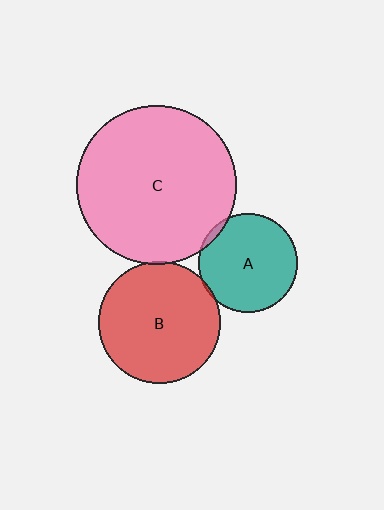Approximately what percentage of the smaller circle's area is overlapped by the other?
Approximately 5%.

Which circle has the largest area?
Circle C (pink).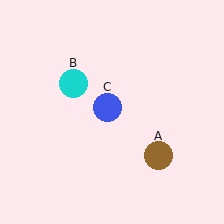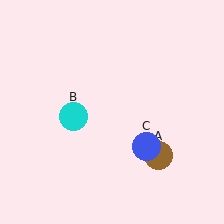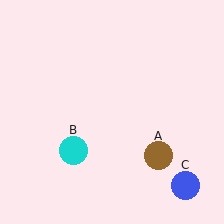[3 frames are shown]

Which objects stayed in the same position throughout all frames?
Brown circle (object A) remained stationary.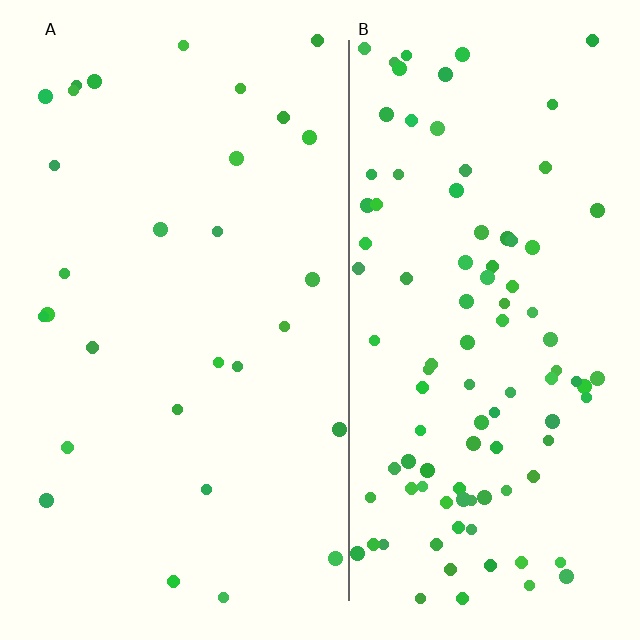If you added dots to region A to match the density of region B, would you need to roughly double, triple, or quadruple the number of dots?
Approximately triple.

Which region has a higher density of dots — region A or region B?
B (the right).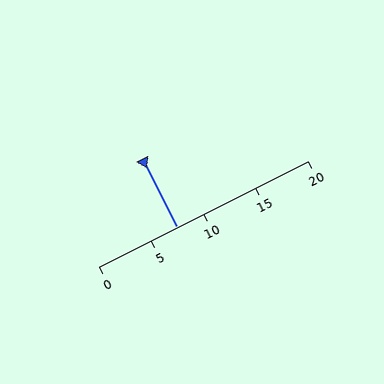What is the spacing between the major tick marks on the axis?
The major ticks are spaced 5 apart.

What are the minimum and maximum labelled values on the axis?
The axis runs from 0 to 20.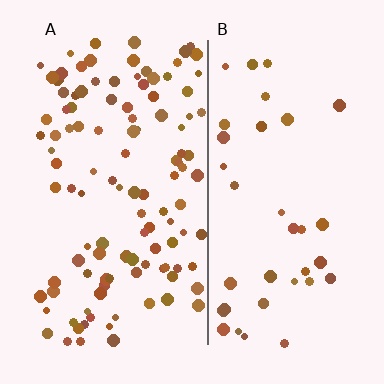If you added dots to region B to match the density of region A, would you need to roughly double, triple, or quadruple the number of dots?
Approximately triple.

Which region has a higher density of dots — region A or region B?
A (the left).